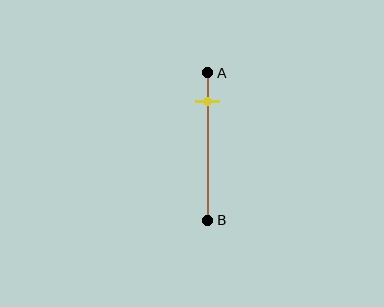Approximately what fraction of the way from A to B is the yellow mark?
The yellow mark is approximately 20% of the way from A to B.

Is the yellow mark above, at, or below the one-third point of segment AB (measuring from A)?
The yellow mark is above the one-third point of segment AB.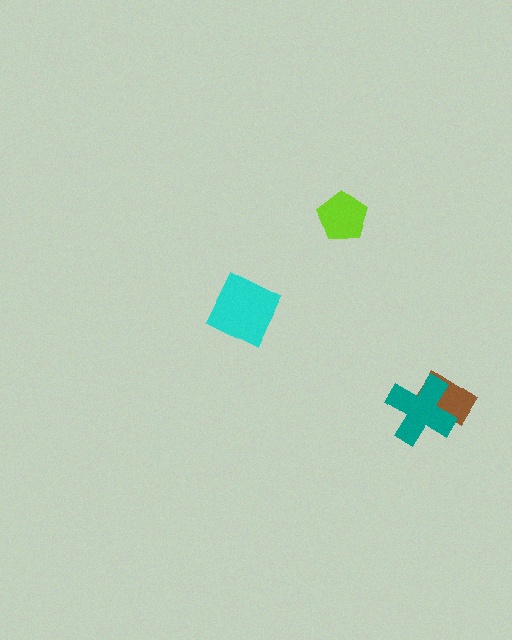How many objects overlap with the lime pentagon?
0 objects overlap with the lime pentagon.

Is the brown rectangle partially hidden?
Yes, it is partially covered by another shape.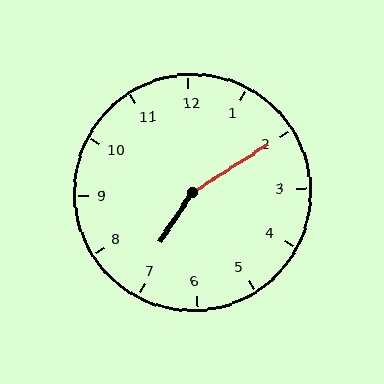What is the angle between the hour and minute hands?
Approximately 155 degrees.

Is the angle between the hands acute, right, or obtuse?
It is obtuse.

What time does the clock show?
7:10.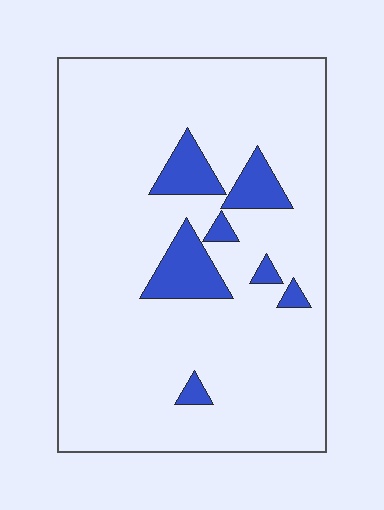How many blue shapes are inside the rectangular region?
7.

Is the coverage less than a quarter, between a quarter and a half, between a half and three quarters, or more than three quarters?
Less than a quarter.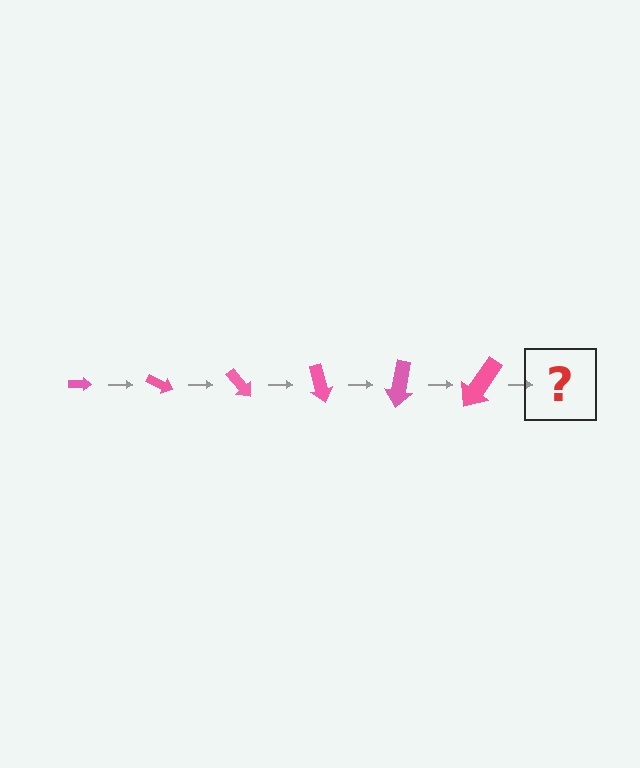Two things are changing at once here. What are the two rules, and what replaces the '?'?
The two rules are that the arrow grows larger each step and it rotates 25 degrees each step. The '?' should be an arrow, larger than the previous one and rotated 150 degrees from the start.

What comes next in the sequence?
The next element should be an arrow, larger than the previous one and rotated 150 degrees from the start.